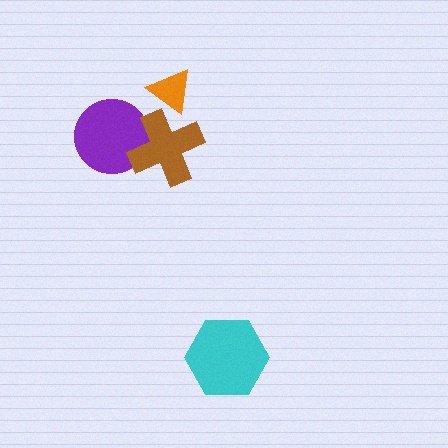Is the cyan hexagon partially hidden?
No, no other shape covers it.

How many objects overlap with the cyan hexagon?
0 objects overlap with the cyan hexagon.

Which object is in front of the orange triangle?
The brown cross is in front of the orange triangle.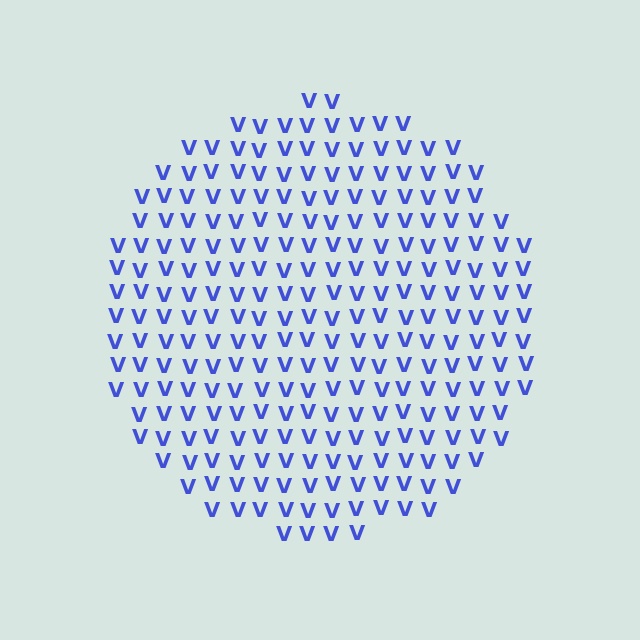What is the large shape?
The large shape is a circle.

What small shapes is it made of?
It is made of small letter V's.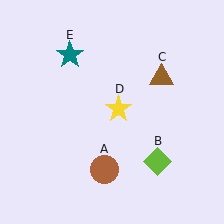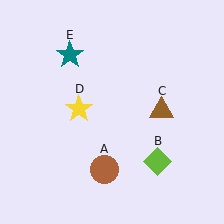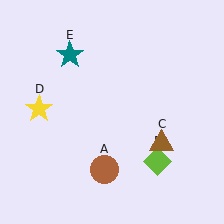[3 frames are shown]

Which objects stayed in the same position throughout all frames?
Brown circle (object A) and lime diamond (object B) and teal star (object E) remained stationary.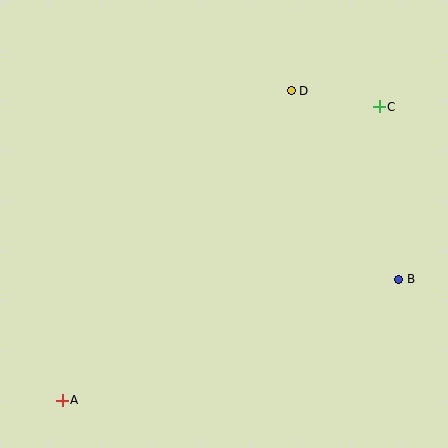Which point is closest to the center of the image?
Point D at (291, 91) is closest to the center.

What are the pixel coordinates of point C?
Point C is at (379, 107).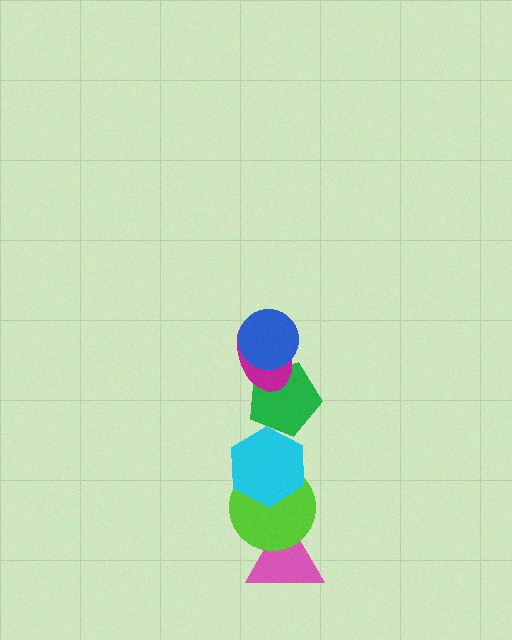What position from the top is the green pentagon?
The green pentagon is 3rd from the top.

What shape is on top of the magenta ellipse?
The blue circle is on top of the magenta ellipse.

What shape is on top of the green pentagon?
The magenta ellipse is on top of the green pentagon.